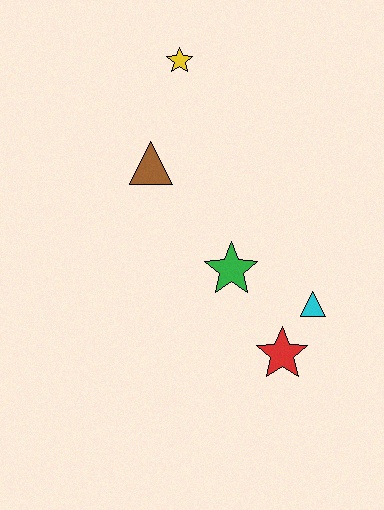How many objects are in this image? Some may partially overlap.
There are 5 objects.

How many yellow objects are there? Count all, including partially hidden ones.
There is 1 yellow object.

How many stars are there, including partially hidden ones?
There are 3 stars.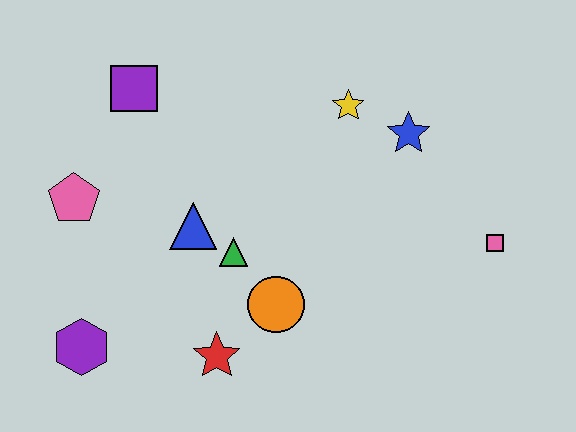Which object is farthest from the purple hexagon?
The pink square is farthest from the purple hexagon.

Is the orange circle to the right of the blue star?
No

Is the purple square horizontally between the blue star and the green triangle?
No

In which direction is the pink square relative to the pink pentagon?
The pink square is to the right of the pink pentagon.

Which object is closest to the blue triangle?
The green triangle is closest to the blue triangle.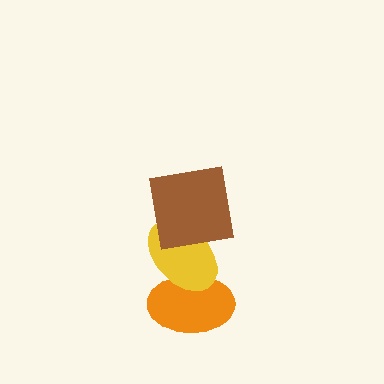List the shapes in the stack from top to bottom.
From top to bottom: the brown square, the yellow ellipse, the orange ellipse.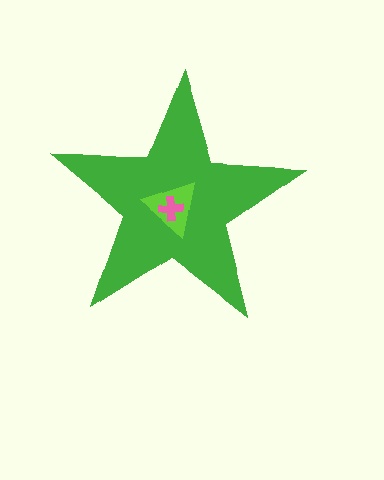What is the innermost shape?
The pink cross.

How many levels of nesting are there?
3.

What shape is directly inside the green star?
The lime triangle.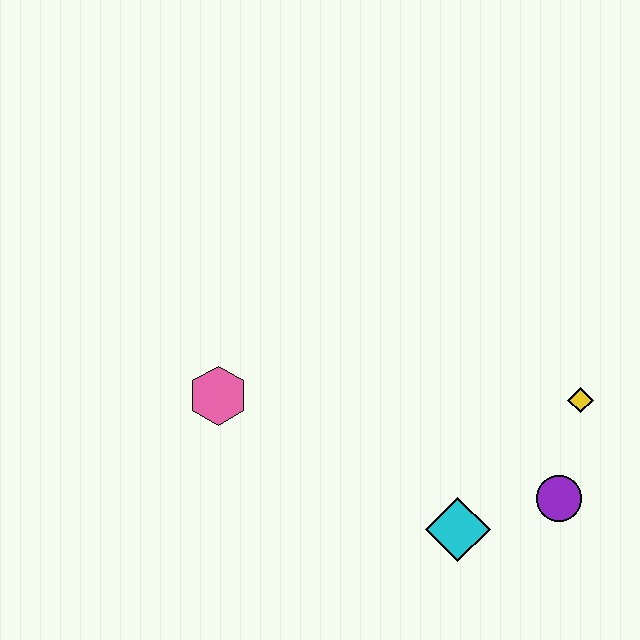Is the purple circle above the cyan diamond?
Yes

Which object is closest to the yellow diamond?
The purple circle is closest to the yellow diamond.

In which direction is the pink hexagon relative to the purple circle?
The pink hexagon is to the left of the purple circle.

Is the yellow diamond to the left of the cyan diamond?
No